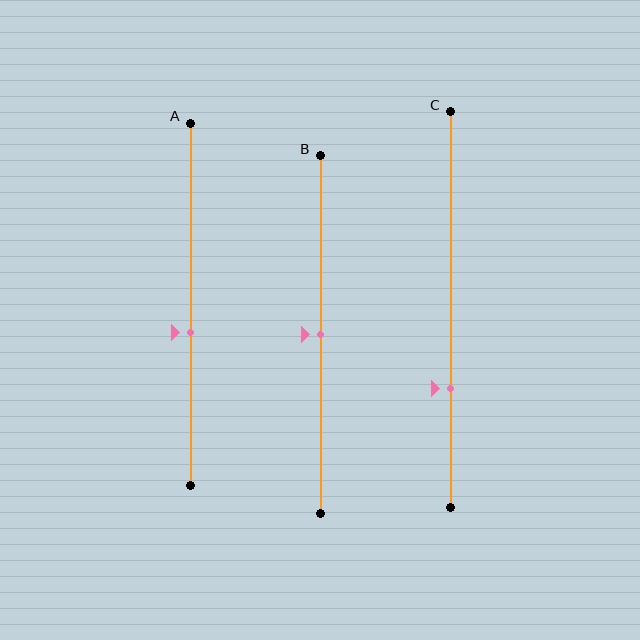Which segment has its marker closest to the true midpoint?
Segment B has its marker closest to the true midpoint.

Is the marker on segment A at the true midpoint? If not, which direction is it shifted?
No, the marker on segment A is shifted downward by about 8% of the segment length.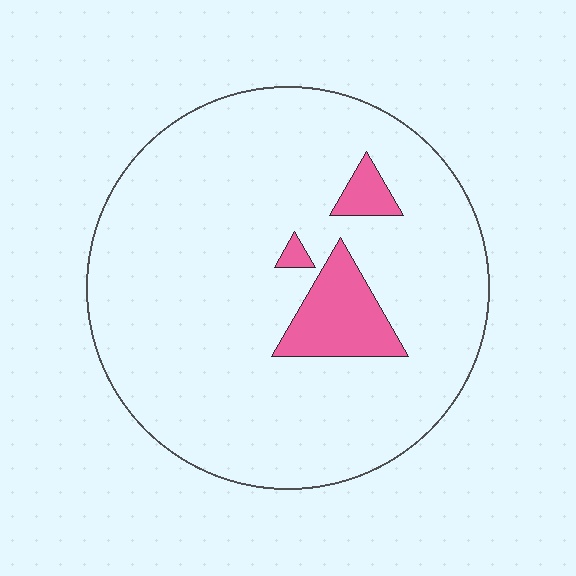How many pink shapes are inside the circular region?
3.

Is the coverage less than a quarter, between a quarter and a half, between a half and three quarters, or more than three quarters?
Less than a quarter.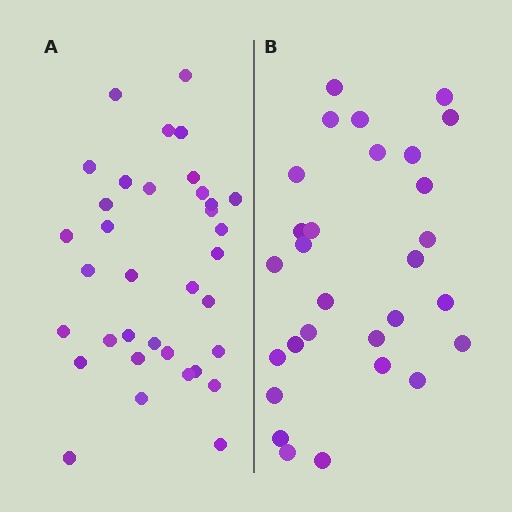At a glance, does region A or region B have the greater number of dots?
Region A (the left region) has more dots.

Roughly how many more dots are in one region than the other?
Region A has about 6 more dots than region B.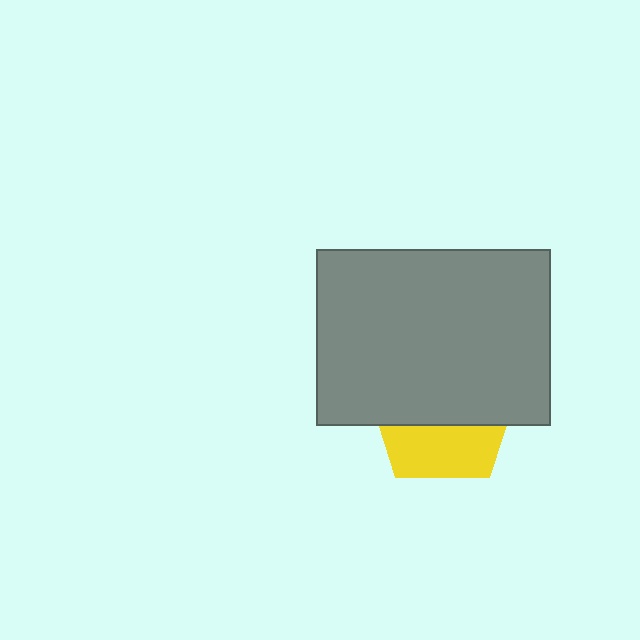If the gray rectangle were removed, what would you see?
You would see the complete yellow pentagon.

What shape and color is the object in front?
The object in front is a gray rectangle.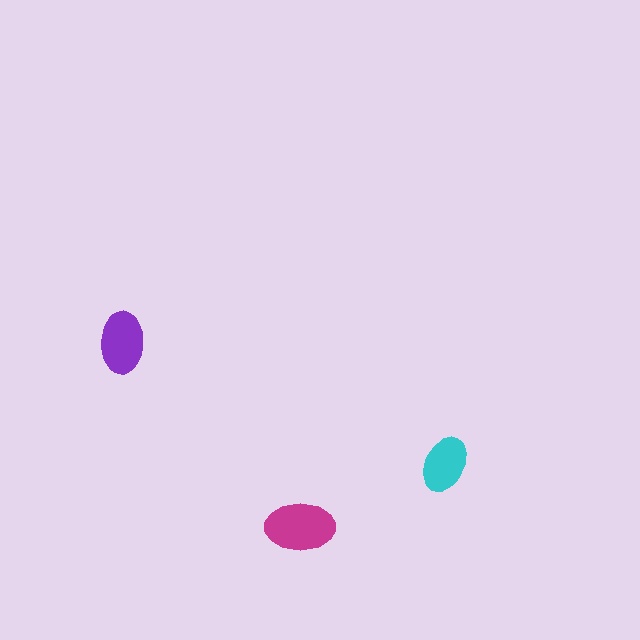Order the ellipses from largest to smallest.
the magenta one, the purple one, the cyan one.